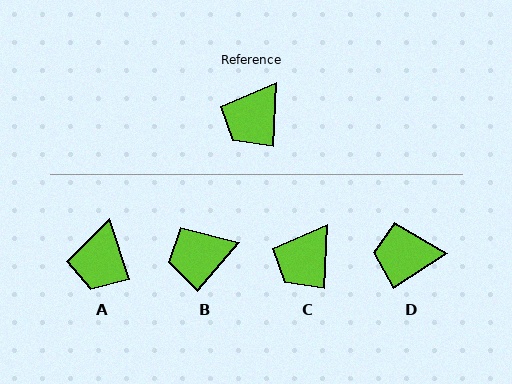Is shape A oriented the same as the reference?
No, it is off by about 22 degrees.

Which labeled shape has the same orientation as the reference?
C.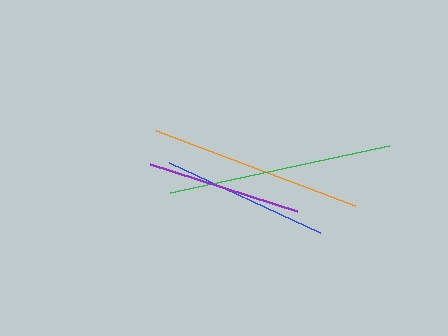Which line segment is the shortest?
The purple line is the shortest at approximately 154 pixels.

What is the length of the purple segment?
The purple segment is approximately 154 pixels long.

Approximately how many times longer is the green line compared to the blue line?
The green line is approximately 1.3 times the length of the blue line.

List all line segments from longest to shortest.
From longest to shortest: green, orange, blue, purple.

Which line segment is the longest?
The green line is the longest at approximately 224 pixels.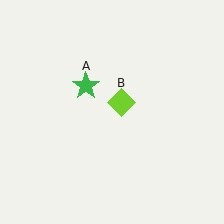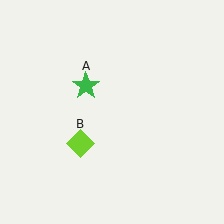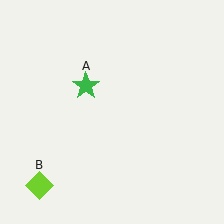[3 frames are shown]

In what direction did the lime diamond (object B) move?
The lime diamond (object B) moved down and to the left.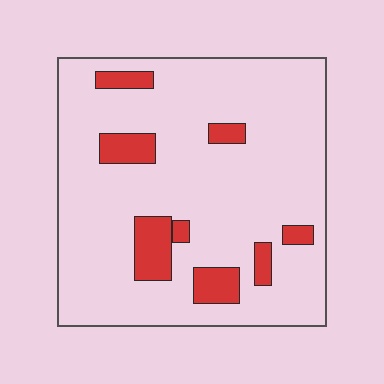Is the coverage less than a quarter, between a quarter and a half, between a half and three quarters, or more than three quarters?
Less than a quarter.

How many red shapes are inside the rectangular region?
8.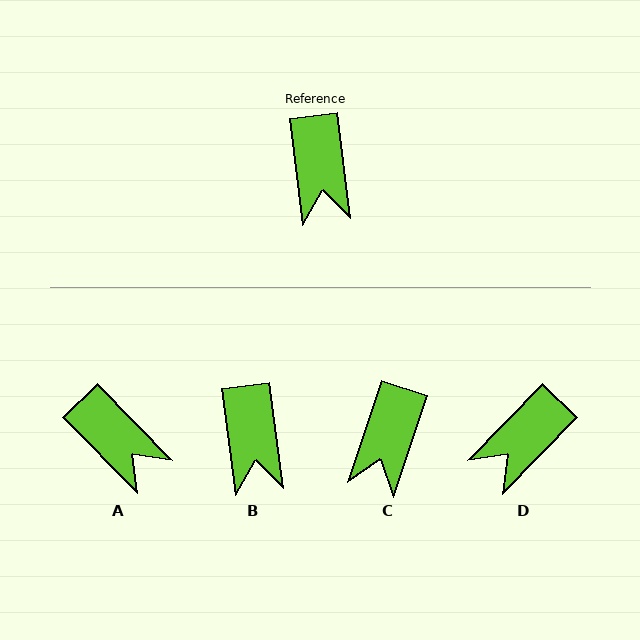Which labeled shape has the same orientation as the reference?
B.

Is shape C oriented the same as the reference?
No, it is off by about 25 degrees.